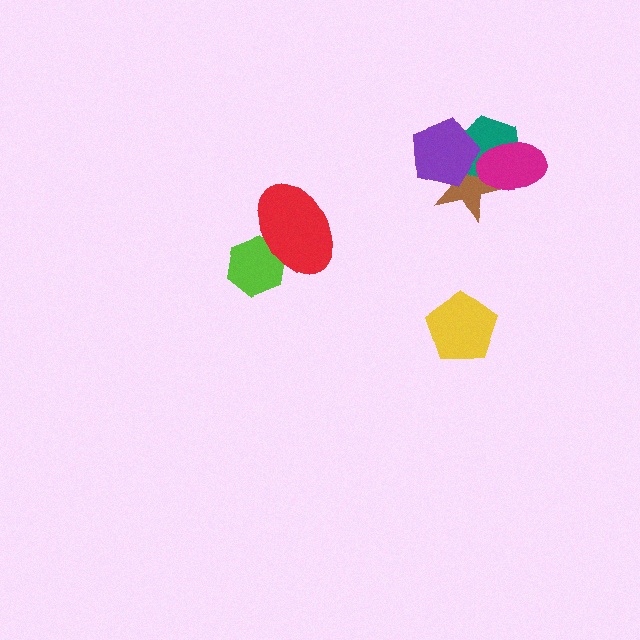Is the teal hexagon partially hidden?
Yes, it is partially covered by another shape.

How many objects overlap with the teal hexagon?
3 objects overlap with the teal hexagon.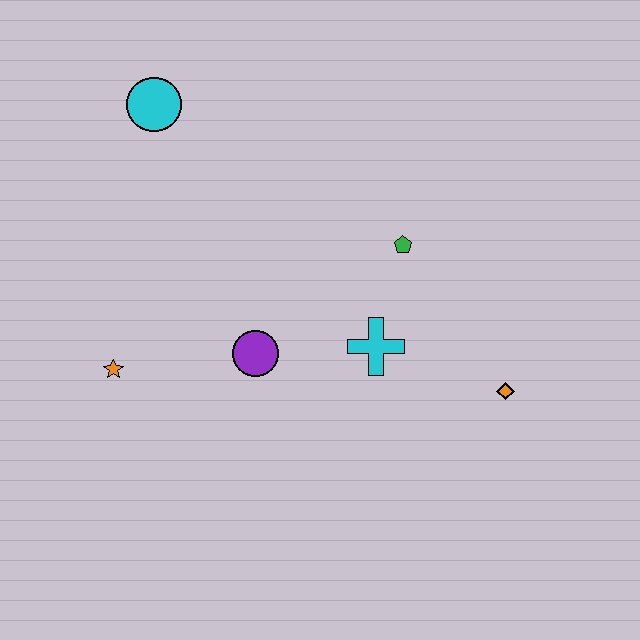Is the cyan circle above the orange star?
Yes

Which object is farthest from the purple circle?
The cyan circle is farthest from the purple circle.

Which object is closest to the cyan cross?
The green pentagon is closest to the cyan cross.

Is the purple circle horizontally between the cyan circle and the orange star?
No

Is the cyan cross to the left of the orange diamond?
Yes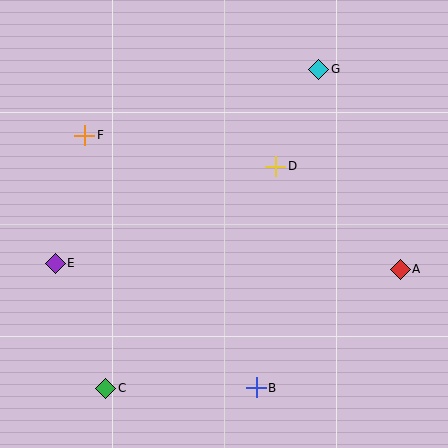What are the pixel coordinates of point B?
Point B is at (256, 388).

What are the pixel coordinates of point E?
Point E is at (55, 263).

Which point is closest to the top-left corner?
Point F is closest to the top-left corner.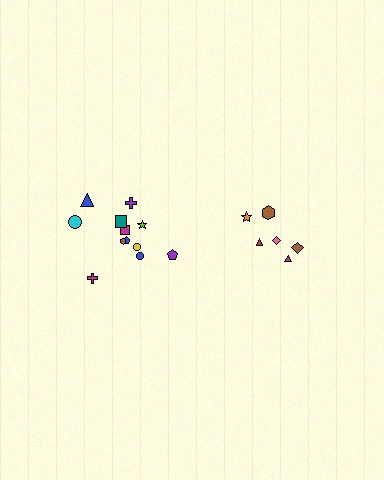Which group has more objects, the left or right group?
The left group.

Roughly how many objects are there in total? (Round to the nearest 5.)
Roughly 20 objects in total.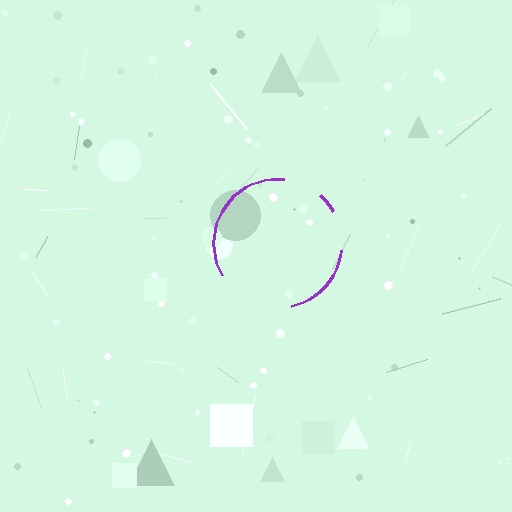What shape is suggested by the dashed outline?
The dashed outline suggests a circle.